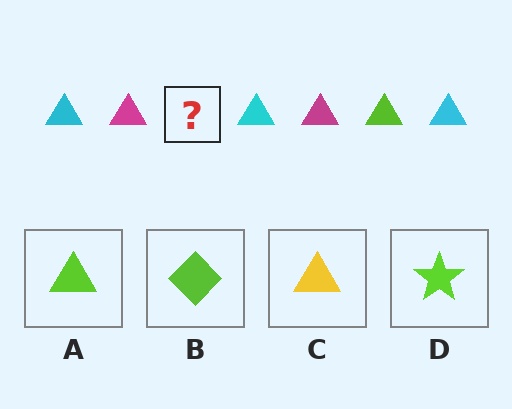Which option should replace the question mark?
Option A.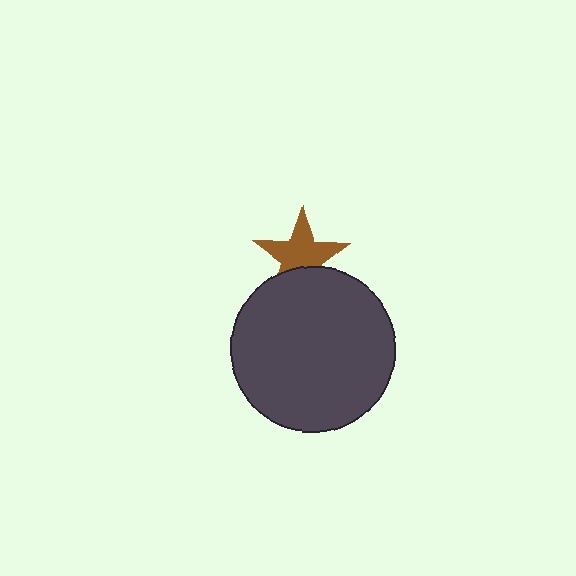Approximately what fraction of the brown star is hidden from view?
Roughly 32% of the brown star is hidden behind the dark gray circle.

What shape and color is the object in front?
The object in front is a dark gray circle.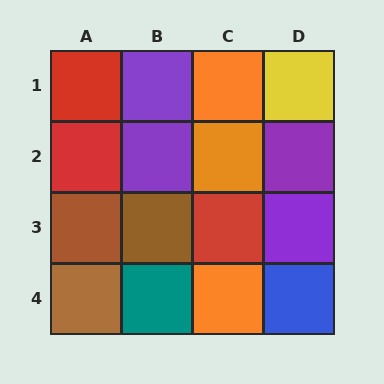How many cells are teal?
1 cell is teal.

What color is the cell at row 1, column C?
Orange.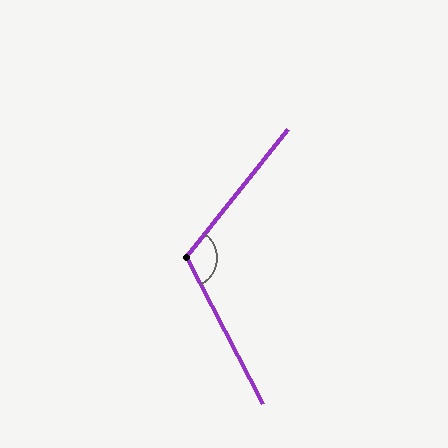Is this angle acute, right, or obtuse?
It is obtuse.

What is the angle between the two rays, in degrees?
Approximately 114 degrees.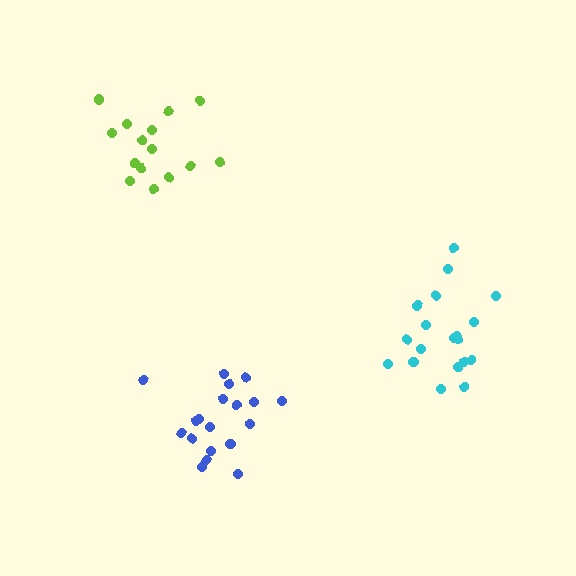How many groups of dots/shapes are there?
There are 3 groups.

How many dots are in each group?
Group 1: 19 dots, Group 2: 15 dots, Group 3: 19 dots (53 total).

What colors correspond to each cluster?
The clusters are colored: blue, lime, cyan.